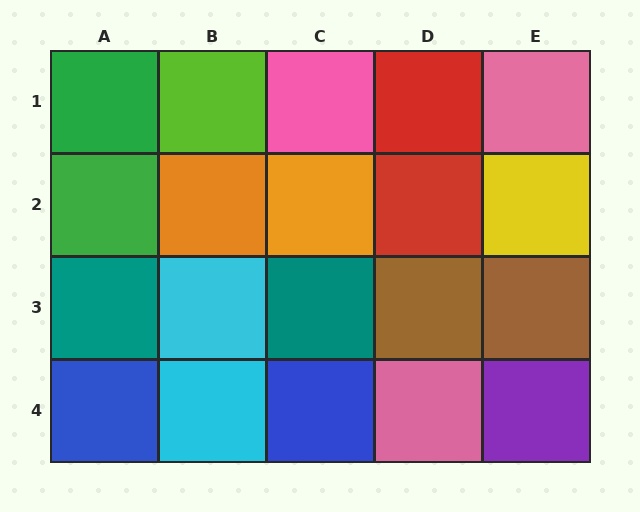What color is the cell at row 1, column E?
Pink.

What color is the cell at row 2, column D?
Red.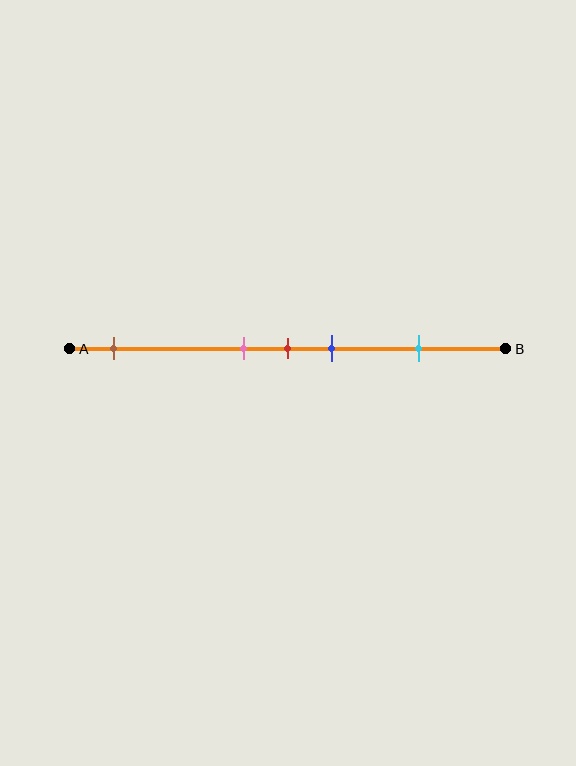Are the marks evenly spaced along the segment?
No, the marks are not evenly spaced.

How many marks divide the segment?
There are 5 marks dividing the segment.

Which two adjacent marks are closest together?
The pink and red marks are the closest adjacent pair.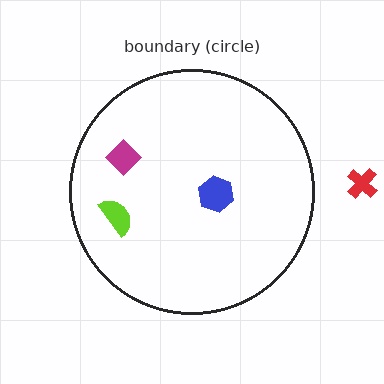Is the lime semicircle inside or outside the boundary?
Inside.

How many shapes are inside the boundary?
3 inside, 1 outside.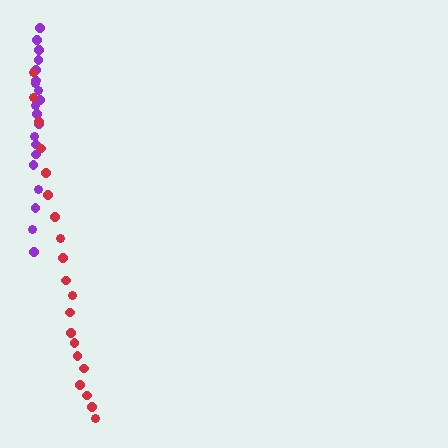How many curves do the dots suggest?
There are 2 distinct paths.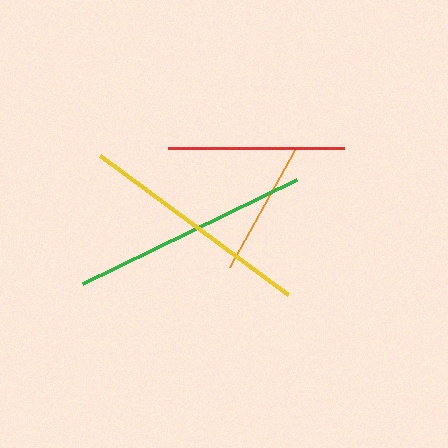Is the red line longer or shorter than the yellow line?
The yellow line is longer than the red line.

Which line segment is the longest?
The green line is the longest at approximately 238 pixels.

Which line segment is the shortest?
The orange line is the shortest at approximately 134 pixels.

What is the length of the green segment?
The green segment is approximately 238 pixels long.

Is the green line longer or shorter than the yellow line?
The green line is longer than the yellow line.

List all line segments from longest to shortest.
From longest to shortest: green, yellow, red, orange.